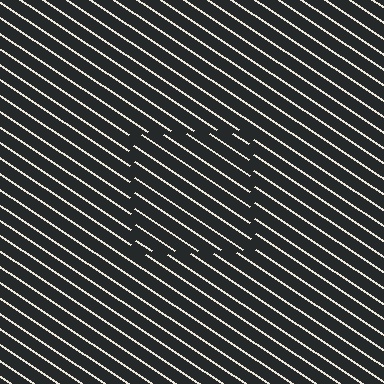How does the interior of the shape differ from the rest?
The interior of the shape contains the same grating, shifted by half a period — the contour is defined by the phase discontinuity where line-ends from the inner and outer gratings abut.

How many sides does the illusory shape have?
4 sides — the line-ends trace a square.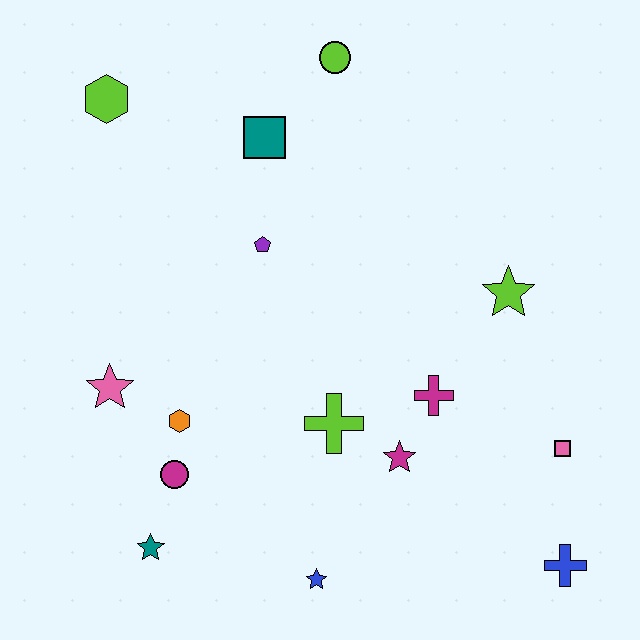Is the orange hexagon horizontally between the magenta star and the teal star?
Yes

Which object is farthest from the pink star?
The blue cross is farthest from the pink star.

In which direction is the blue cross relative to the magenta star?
The blue cross is to the right of the magenta star.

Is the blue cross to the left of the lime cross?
No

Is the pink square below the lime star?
Yes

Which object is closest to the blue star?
The magenta star is closest to the blue star.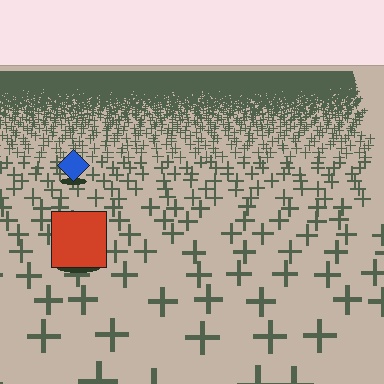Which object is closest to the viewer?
The red square is closest. The texture marks near it are larger and more spread out.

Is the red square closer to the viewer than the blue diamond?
Yes. The red square is closer — you can tell from the texture gradient: the ground texture is coarser near it.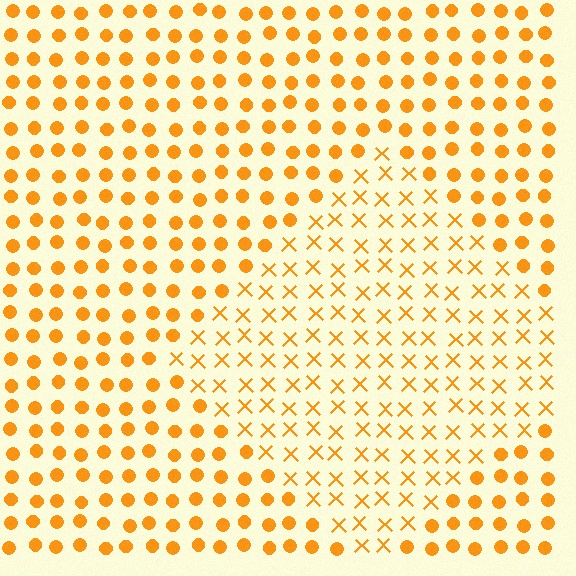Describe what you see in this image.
The image is filled with small orange elements arranged in a uniform grid. A diamond-shaped region contains X marks, while the surrounding area contains circles. The boundary is defined purely by the change in element shape.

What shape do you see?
I see a diamond.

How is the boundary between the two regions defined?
The boundary is defined by a change in element shape: X marks inside vs. circles outside. All elements share the same color and spacing.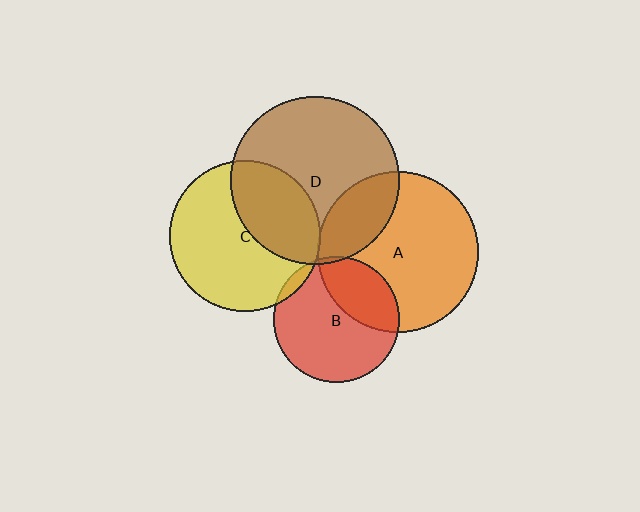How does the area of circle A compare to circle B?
Approximately 1.6 times.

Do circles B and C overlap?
Yes.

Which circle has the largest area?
Circle D (brown).